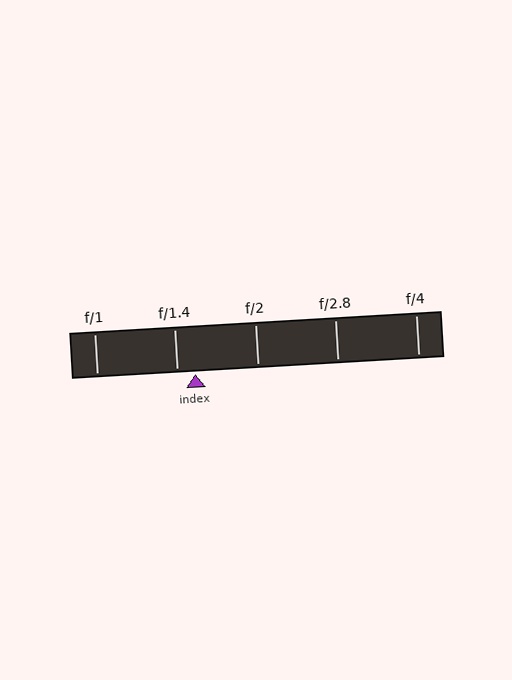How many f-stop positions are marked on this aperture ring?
There are 5 f-stop positions marked.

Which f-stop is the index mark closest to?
The index mark is closest to f/1.4.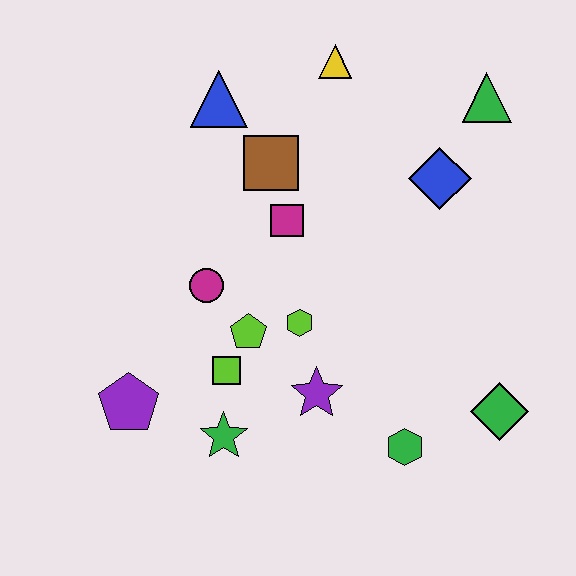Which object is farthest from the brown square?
The green diamond is farthest from the brown square.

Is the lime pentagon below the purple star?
No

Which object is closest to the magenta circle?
The lime pentagon is closest to the magenta circle.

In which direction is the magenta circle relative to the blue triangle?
The magenta circle is below the blue triangle.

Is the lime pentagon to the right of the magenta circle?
Yes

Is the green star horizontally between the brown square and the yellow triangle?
No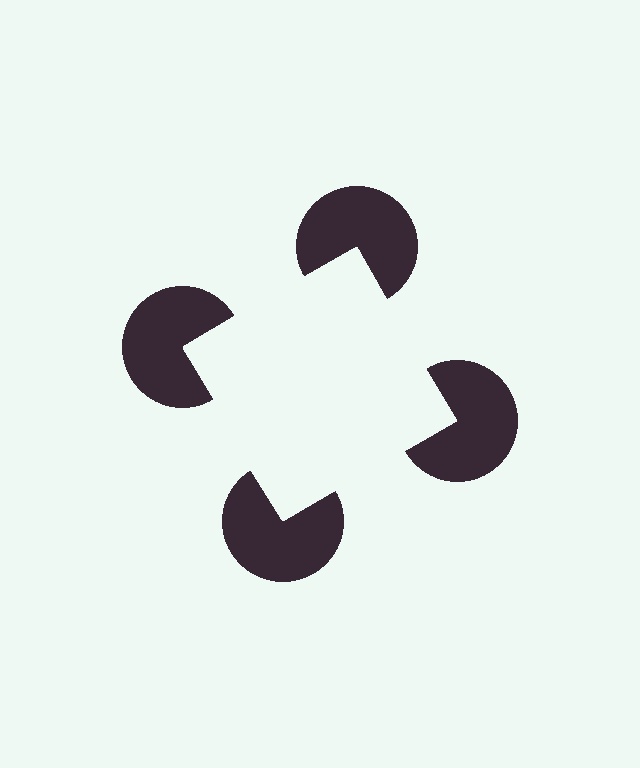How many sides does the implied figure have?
4 sides.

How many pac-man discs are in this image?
There are 4 — one at each vertex of the illusory square.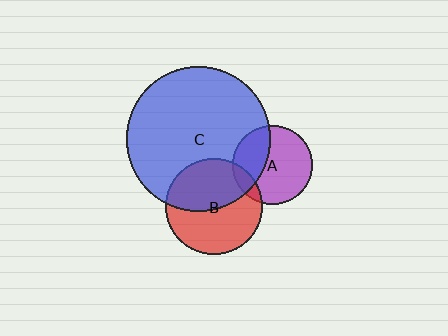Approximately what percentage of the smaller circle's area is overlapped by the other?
Approximately 35%.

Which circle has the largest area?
Circle C (blue).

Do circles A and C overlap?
Yes.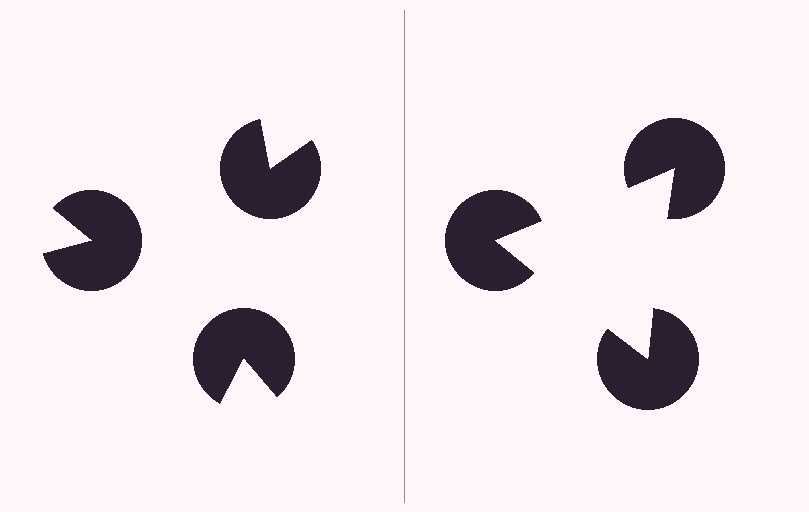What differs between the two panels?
The pac-man discs are positioned identically on both sides; only the wedge orientations differ. On the right they align to a triangle; on the left they are misaligned.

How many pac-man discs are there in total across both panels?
6 — 3 on each side.